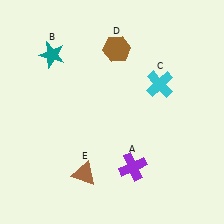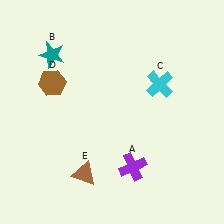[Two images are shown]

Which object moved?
The brown hexagon (D) moved left.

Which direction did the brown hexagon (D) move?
The brown hexagon (D) moved left.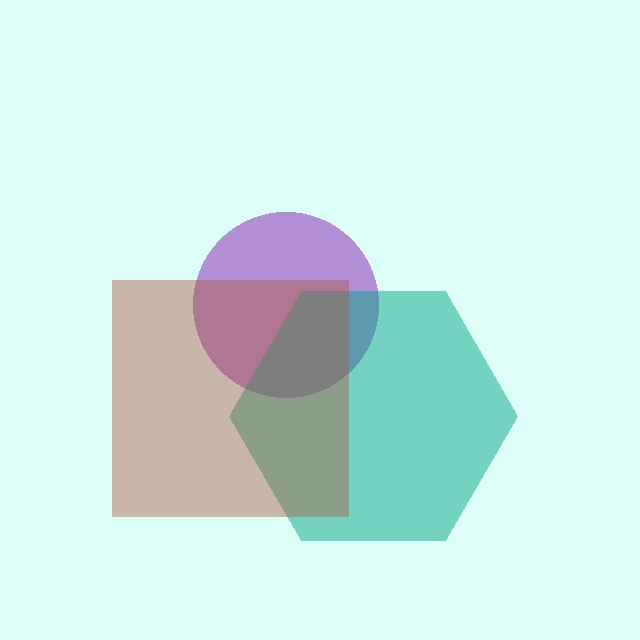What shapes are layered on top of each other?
The layered shapes are: a purple circle, a teal hexagon, a brown square.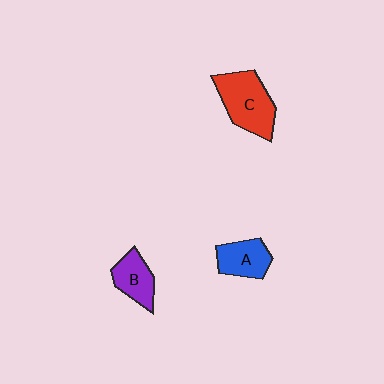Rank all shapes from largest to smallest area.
From largest to smallest: C (red), A (blue), B (purple).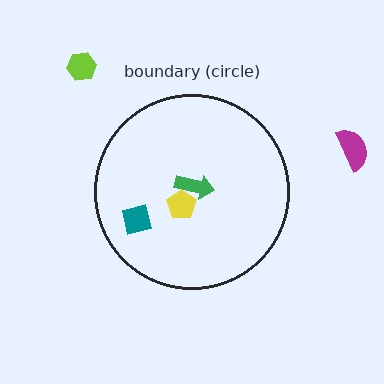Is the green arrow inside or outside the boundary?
Inside.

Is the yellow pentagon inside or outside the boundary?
Inside.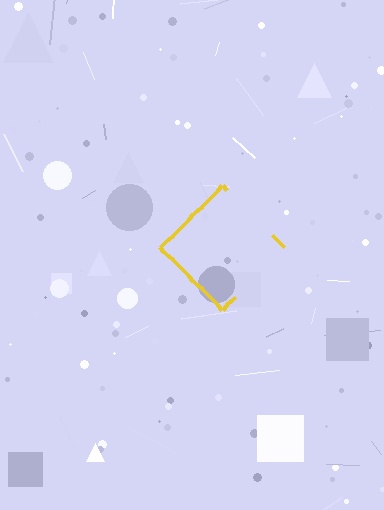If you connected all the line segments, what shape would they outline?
They would outline a diamond.